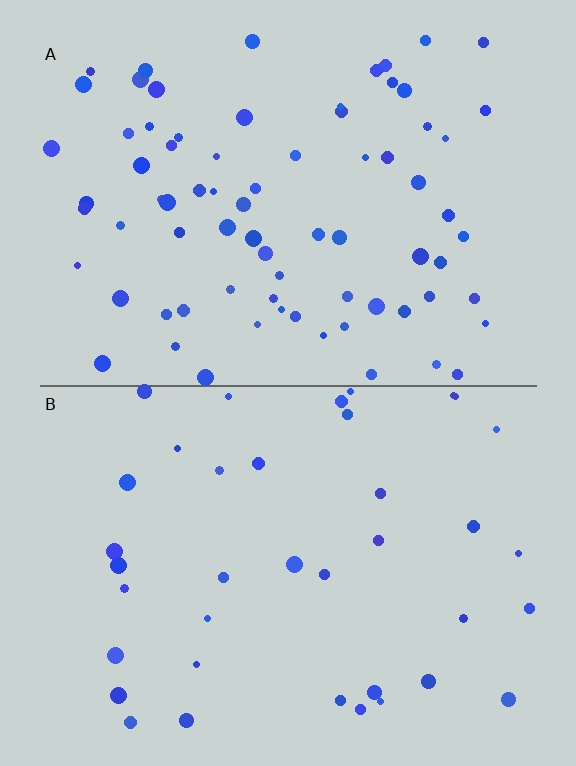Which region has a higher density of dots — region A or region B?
A (the top).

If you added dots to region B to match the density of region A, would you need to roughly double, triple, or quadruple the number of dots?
Approximately double.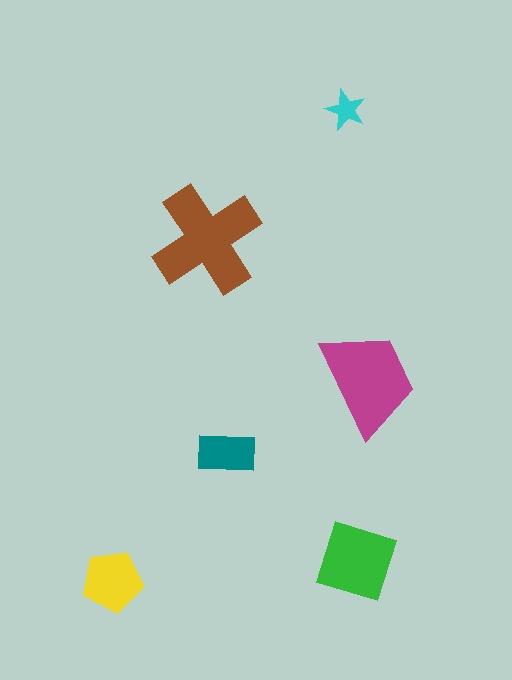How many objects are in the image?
There are 6 objects in the image.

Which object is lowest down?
The yellow pentagon is bottommost.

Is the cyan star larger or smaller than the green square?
Smaller.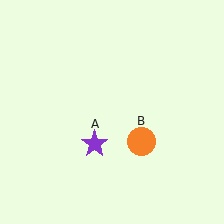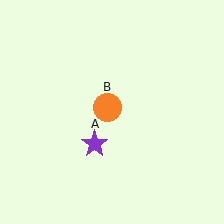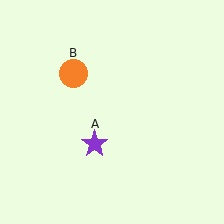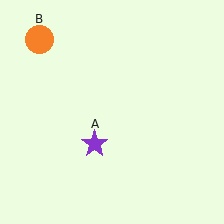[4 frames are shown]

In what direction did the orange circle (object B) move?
The orange circle (object B) moved up and to the left.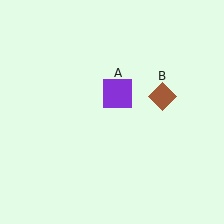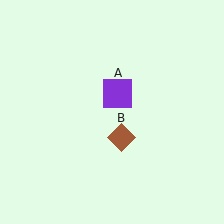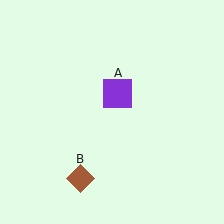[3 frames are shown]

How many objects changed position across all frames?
1 object changed position: brown diamond (object B).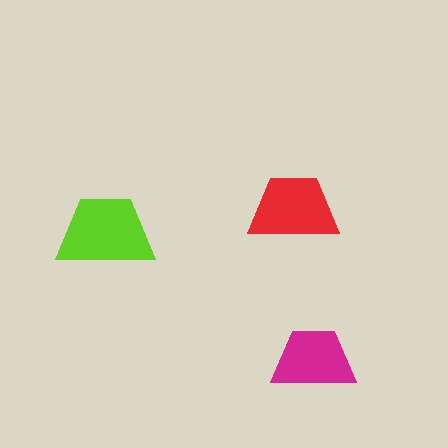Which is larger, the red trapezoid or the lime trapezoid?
The lime one.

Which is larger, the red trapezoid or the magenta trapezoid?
The red one.